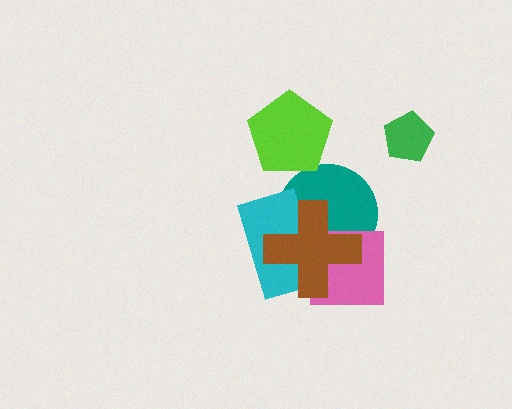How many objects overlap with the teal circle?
3 objects overlap with the teal circle.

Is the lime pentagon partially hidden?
No, no other shape covers it.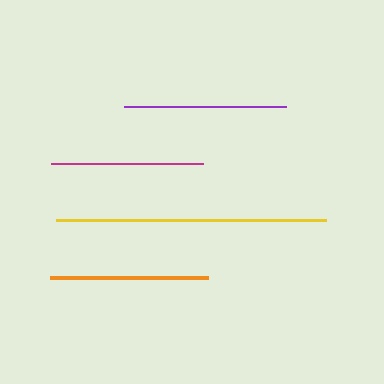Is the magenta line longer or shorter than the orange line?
The orange line is longer than the magenta line.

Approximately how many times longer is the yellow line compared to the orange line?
The yellow line is approximately 1.7 times the length of the orange line.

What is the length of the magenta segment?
The magenta segment is approximately 152 pixels long.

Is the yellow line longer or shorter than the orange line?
The yellow line is longer than the orange line.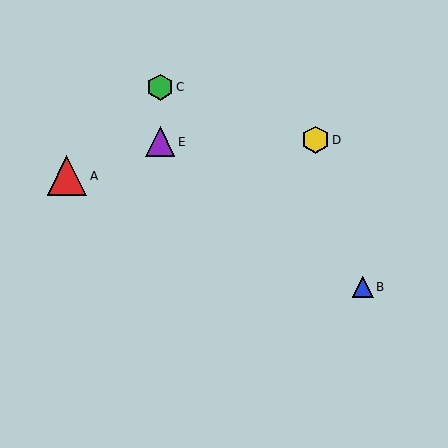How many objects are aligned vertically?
2 objects (C, E) are aligned vertically.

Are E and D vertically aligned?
No, E is at x≈160 and D is at x≈315.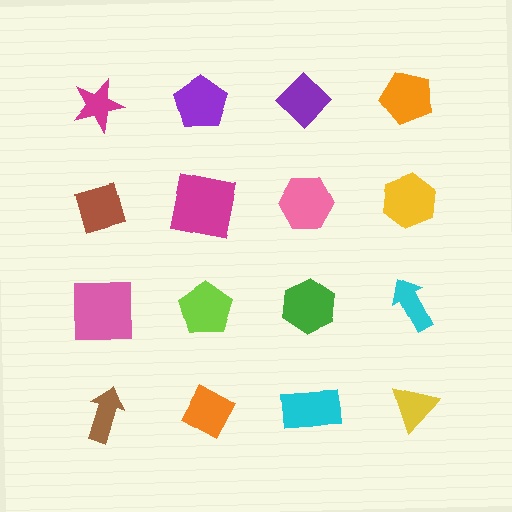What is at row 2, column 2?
A magenta square.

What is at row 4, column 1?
A brown arrow.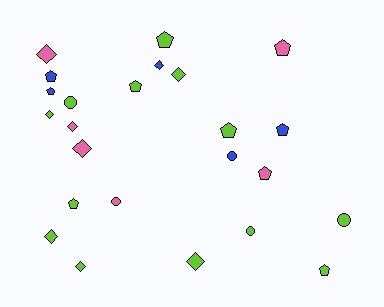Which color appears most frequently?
Lime, with 13 objects.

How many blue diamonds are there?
There is 1 blue diamond.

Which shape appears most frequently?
Pentagon, with 10 objects.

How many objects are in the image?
There are 24 objects.